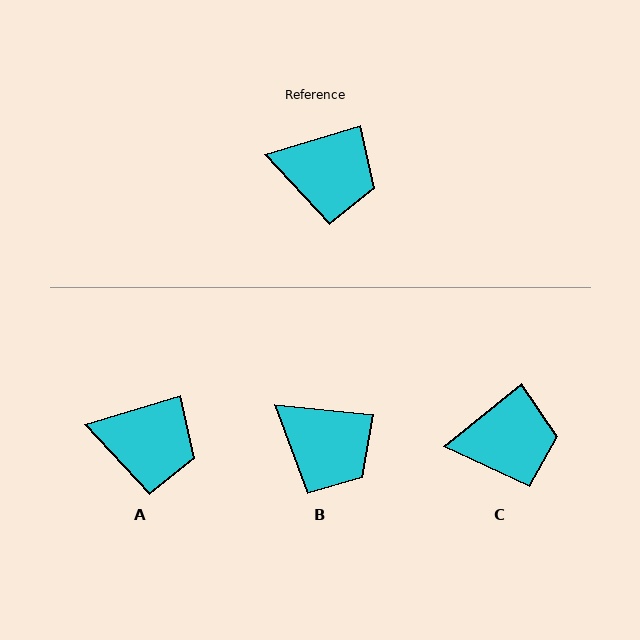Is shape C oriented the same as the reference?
No, it is off by about 22 degrees.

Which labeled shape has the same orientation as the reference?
A.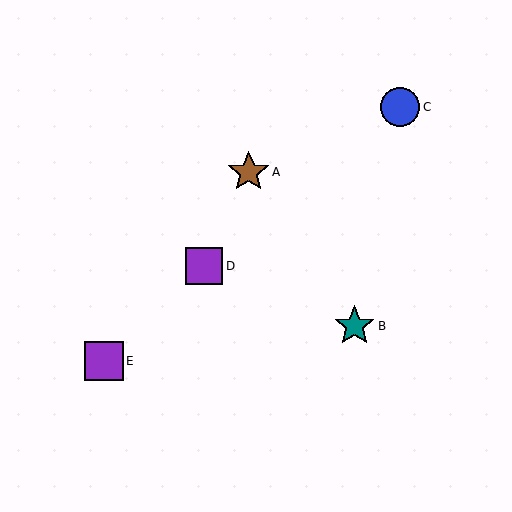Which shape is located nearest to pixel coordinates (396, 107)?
The blue circle (labeled C) at (400, 107) is nearest to that location.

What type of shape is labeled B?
Shape B is a teal star.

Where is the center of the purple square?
The center of the purple square is at (104, 361).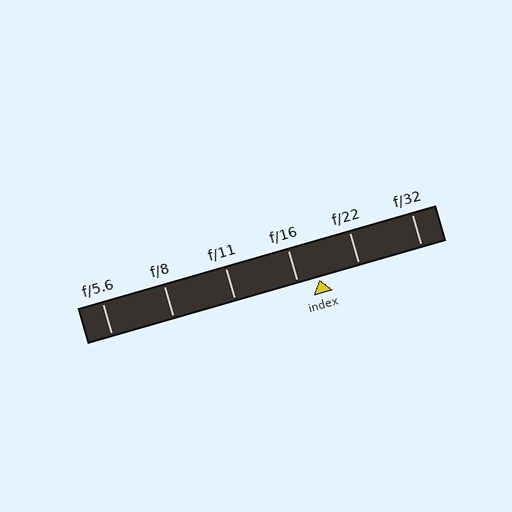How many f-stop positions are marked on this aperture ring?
There are 6 f-stop positions marked.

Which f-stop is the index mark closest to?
The index mark is closest to f/16.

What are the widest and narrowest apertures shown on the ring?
The widest aperture shown is f/5.6 and the narrowest is f/32.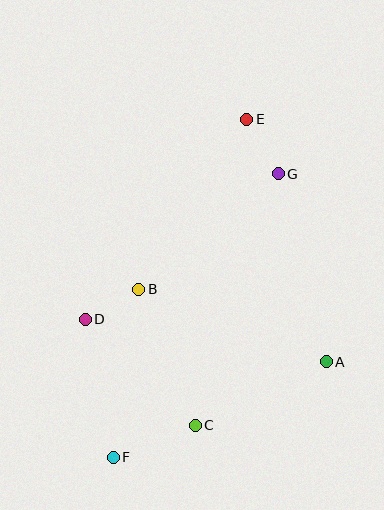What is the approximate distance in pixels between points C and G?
The distance between C and G is approximately 265 pixels.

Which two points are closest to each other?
Points B and D are closest to each other.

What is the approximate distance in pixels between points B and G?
The distance between B and G is approximately 181 pixels.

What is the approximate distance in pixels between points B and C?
The distance between B and C is approximately 147 pixels.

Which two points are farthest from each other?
Points E and F are farthest from each other.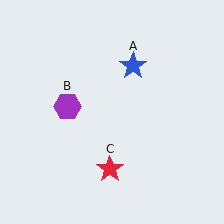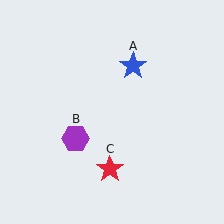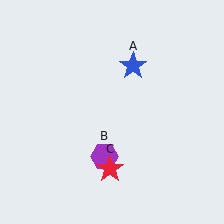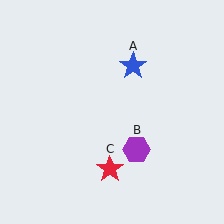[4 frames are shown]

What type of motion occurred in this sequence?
The purple hexagon (object B) rotated counterclockwise around the center of the scene.